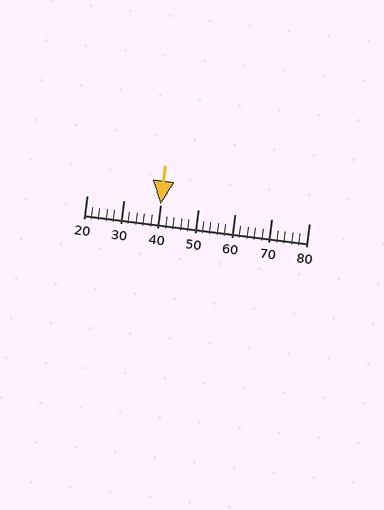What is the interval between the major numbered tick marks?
The major tick marks are spaced 10 units apart.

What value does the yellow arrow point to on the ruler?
The yellow arrow points to approximately 40.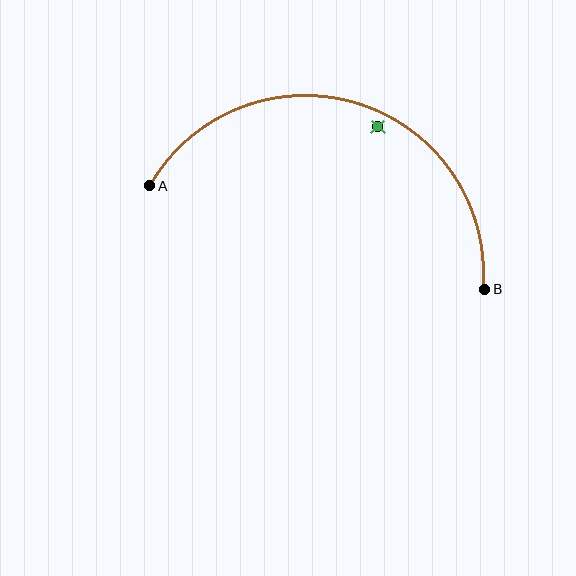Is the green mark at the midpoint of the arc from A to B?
No — the green mark does not lie on the arc at all. It sits slightly inside the curve.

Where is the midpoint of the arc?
The arc midpoint is the point on the curve farthest from the straight line joining A and B. It sits above that line.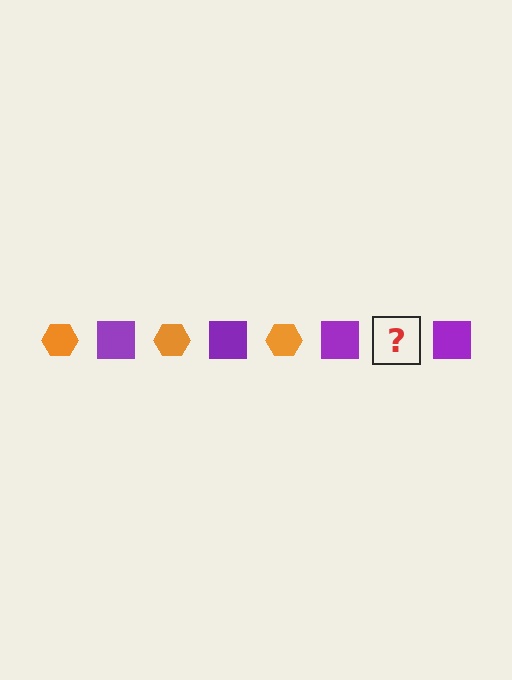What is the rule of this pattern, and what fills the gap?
The rule is that the pattern alternates between orange hexagon and purple square. The gap should be filled with an orange hexagon.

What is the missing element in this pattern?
The missing element is an orange hexagon.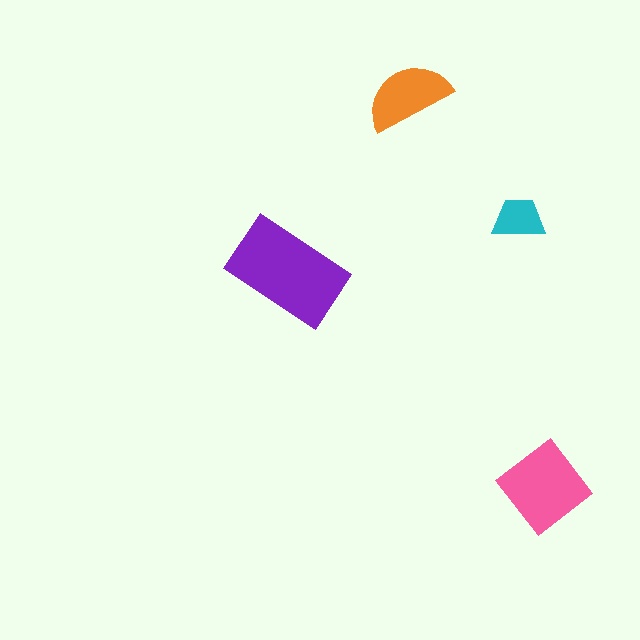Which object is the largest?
The purple rectangle.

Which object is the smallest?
The cyan trapezoid.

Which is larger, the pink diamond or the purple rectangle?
The purple rectangle.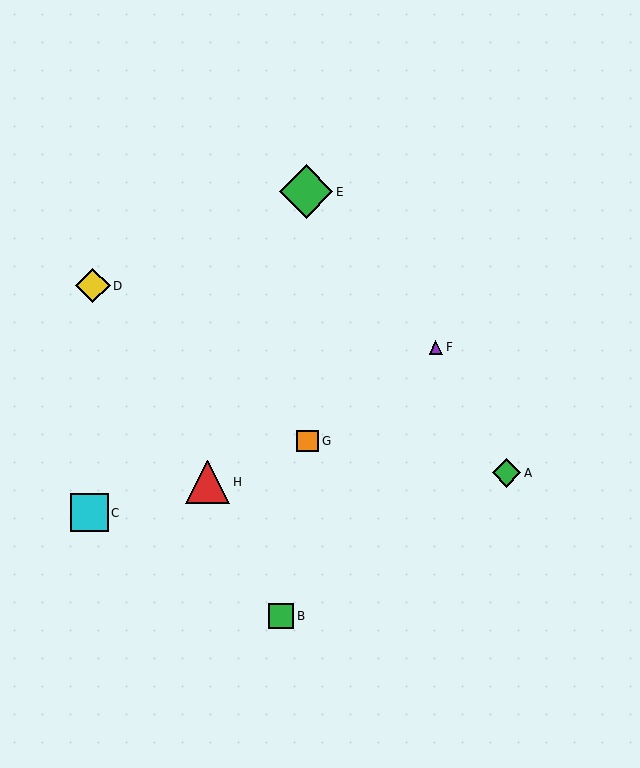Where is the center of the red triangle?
The center of the red triangle is at (208, 482).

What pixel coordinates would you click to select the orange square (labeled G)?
Click at (308, 441) to select the orange square G.